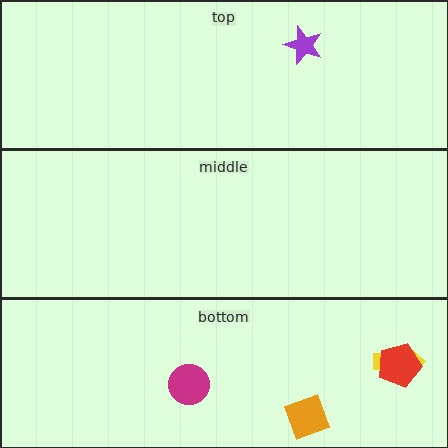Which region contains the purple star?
The top region.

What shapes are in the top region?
The purple star.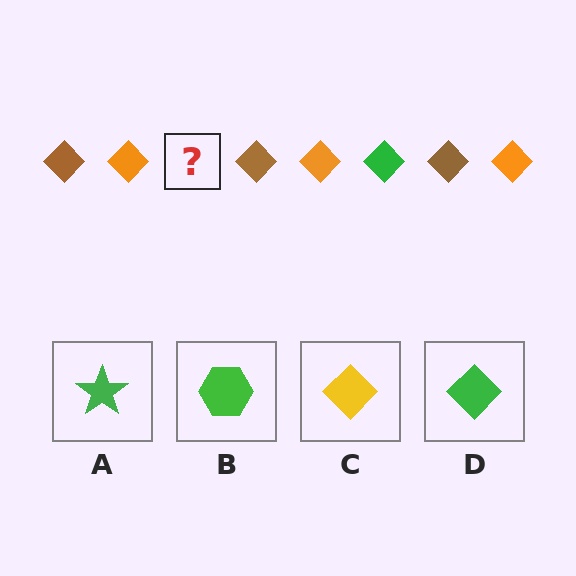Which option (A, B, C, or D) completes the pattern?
D.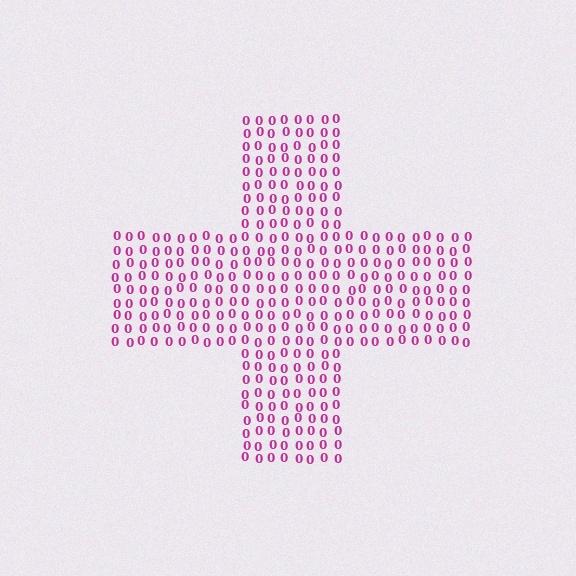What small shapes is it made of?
It is made of small digit 0's.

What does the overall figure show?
The overall figure shows a cross.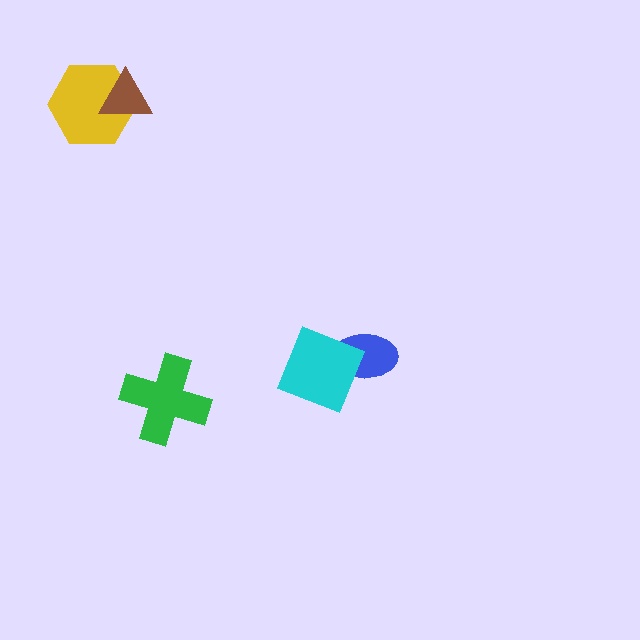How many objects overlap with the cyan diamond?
1 object overlaps with the cyan diamond.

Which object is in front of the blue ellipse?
The cyan diamond is in front of the blue ellipse.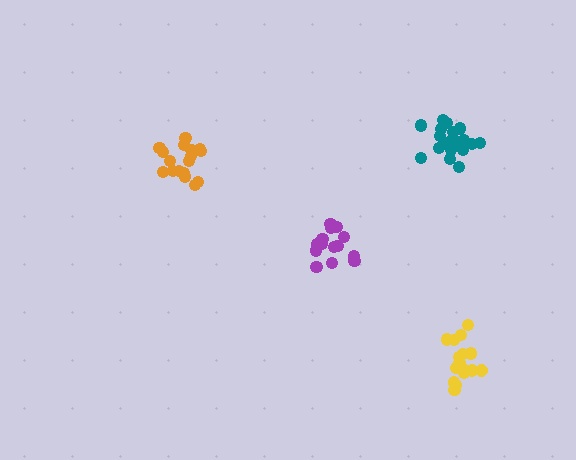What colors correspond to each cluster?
The clusters are colored: purple, orange, yellow, teal.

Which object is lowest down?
The yellow cluster is bottommost.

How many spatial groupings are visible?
There are 4 spatial groupings.